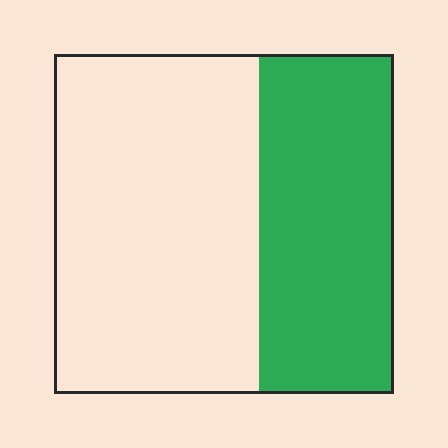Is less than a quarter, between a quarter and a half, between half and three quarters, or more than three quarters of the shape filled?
Between a quarter and a half.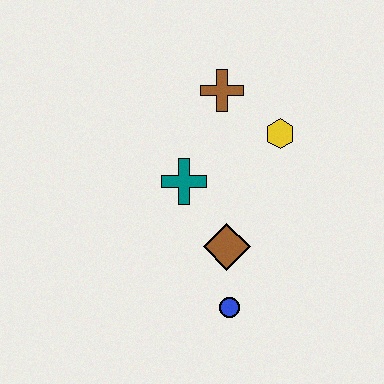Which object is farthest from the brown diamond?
The brown cross is farthest from the brown diamond.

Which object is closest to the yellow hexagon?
The brown cross is closest to the yellow hexagon.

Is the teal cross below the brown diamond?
No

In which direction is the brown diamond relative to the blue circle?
The brown diamond is above the blue circle.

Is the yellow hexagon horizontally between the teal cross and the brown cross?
No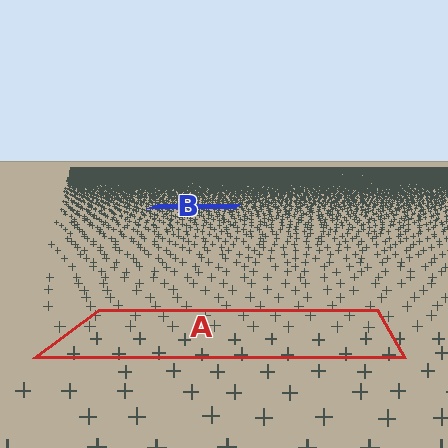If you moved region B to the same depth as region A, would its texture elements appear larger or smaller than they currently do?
They would appear larger. At a closer depth, the same texture elements are projected at a bigger on-screen size.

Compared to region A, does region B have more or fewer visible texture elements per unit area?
Region B has more texture elements per unit area — they are packed more densely because it is farther away.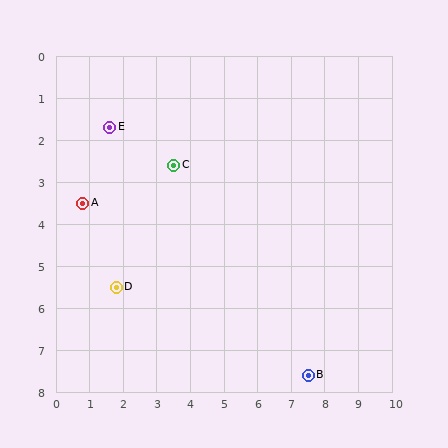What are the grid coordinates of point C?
Point C is at approximately (3.5, 2.6).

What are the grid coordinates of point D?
Point D is at approximately (1.8, 5.5).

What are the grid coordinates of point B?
Point B is at approximately (7.5, 7.6).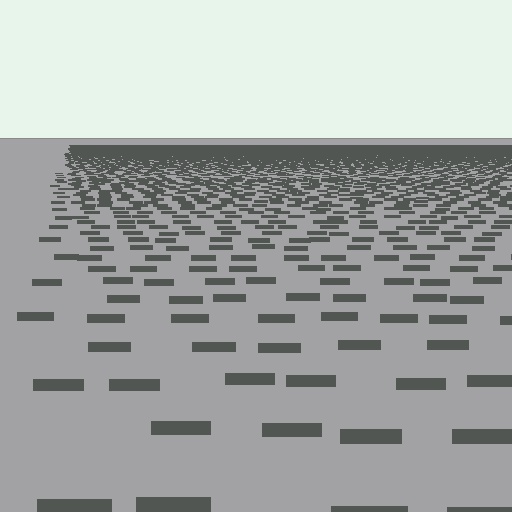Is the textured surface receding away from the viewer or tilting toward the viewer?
The surface is receding away from the viewer. Texture elements get smaller and denser toward the top.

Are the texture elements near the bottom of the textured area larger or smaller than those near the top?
Larger. Near the bottom, elements are closer to the viewer and appear at a bigger on-screen size.